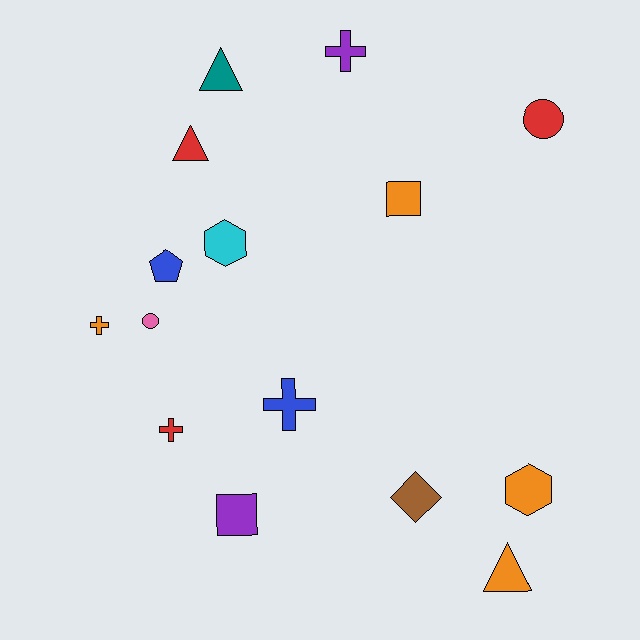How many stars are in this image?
There are no stars.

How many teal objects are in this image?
There is 1 teal object.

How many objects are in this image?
There are 15 objects.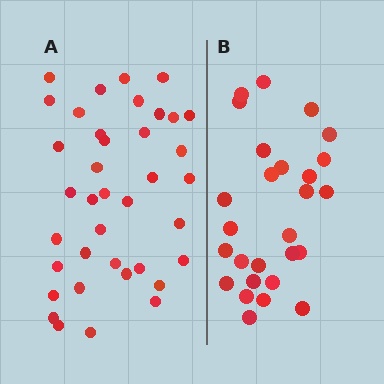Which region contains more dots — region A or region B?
Region A (the left region) has more dots.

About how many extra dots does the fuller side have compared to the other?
Region A has roughly 12 or so more dots than region B.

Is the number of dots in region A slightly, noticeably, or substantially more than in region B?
Region A has noticeably more, but not dramatically so. The ratio is roughly 1.4 to 1.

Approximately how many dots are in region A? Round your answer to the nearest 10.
About 40 dots. (The exact count is 38, which rounds to 40.)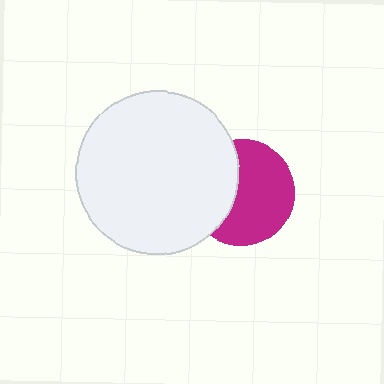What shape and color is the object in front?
The object in front is a white circle.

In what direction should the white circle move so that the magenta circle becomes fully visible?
The white circle should move left. That is the shortest direction to clear the overlap and leave the magenta circle fully visible.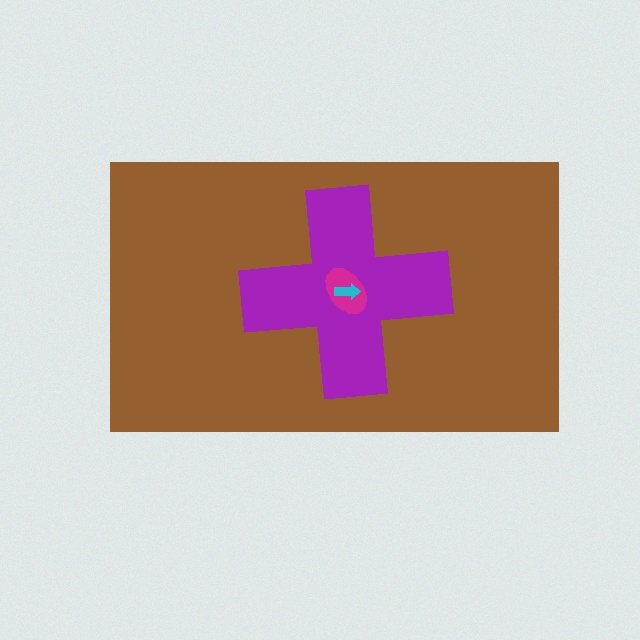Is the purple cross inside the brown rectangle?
Yes.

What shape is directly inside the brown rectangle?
The purple cross.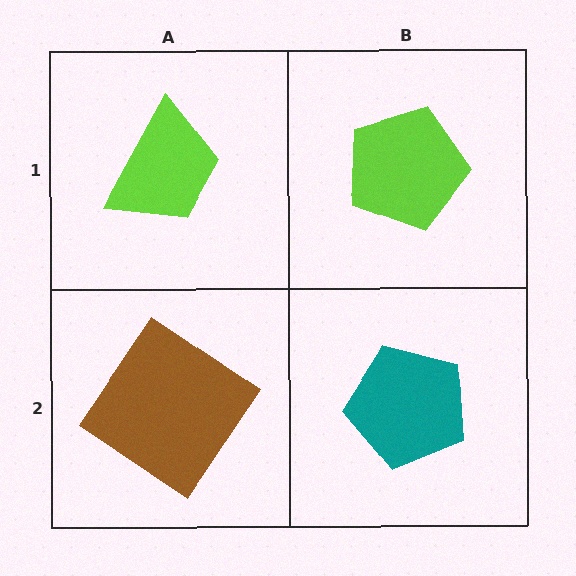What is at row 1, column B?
A lime pentagon.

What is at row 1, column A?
A lime trapezoid.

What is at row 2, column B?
A teal pentagon.